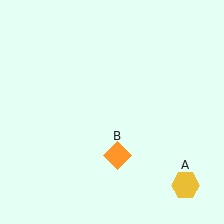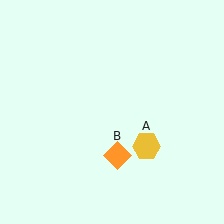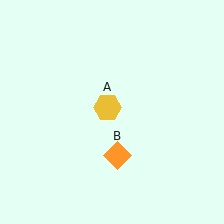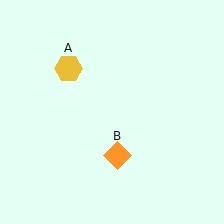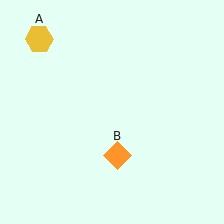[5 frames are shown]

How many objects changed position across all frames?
1 object changed position: yellow hexagon (object A).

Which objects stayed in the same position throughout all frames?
Orange diamond (object B) remained stationary.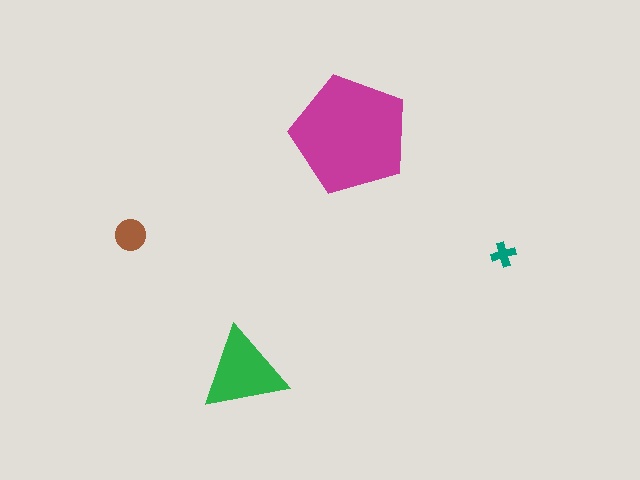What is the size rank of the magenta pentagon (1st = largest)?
1st.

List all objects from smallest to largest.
The teal cross, the brown circle, the green triangle, the magenta pentagon.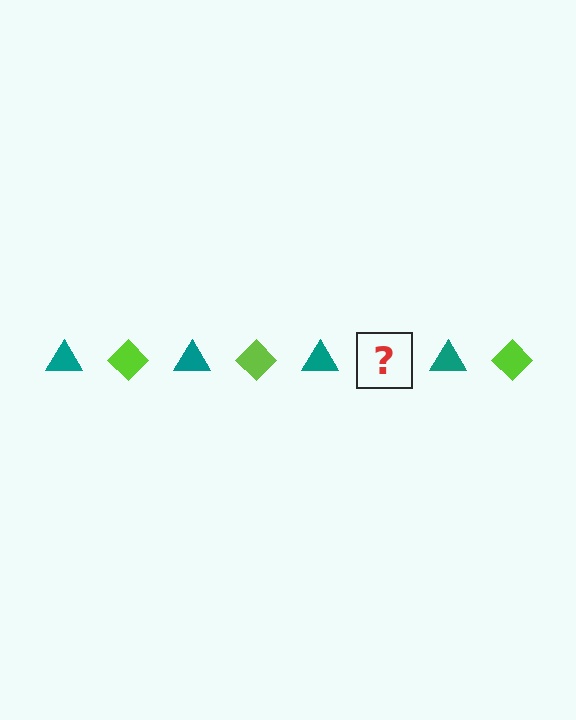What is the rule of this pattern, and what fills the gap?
The rule is that the pattern alternates between teal triangle and lime diamond. The gap should be filled with a lime diamond.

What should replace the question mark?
The question mark should be replaced with a lime diamond.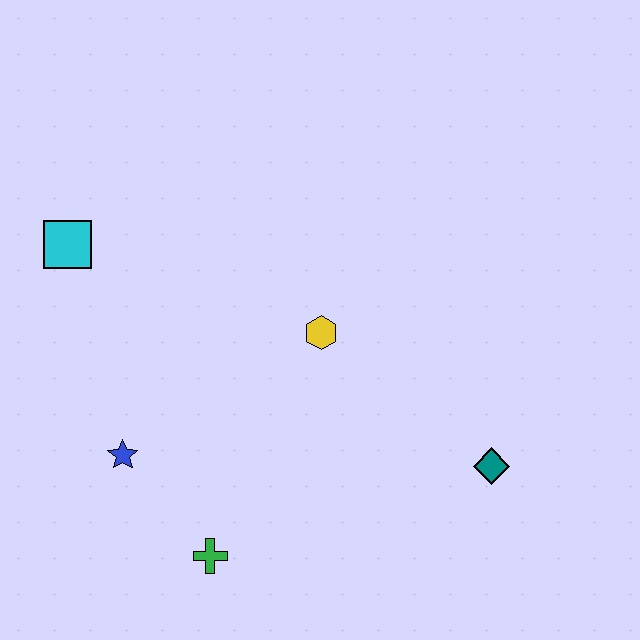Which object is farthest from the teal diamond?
The cyan square is farthest from the teal diamond.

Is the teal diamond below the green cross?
No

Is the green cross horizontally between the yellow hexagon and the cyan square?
Yes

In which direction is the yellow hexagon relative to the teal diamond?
The yellow hexagon is to the left of the teal diamond.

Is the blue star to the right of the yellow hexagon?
No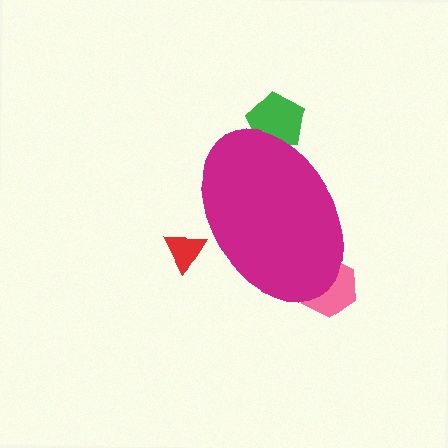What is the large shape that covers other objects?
A magenta ellipse.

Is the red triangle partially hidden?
Yes, the red triangle is partially hidden behind the magenta ellipse.